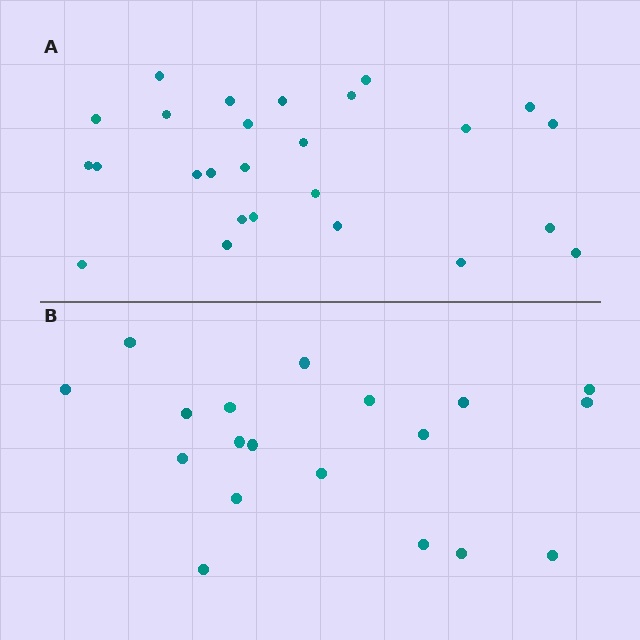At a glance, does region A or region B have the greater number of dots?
Region A (the top region) has more dots.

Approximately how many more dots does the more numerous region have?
Region A has roughly 8 or so more dots than region B.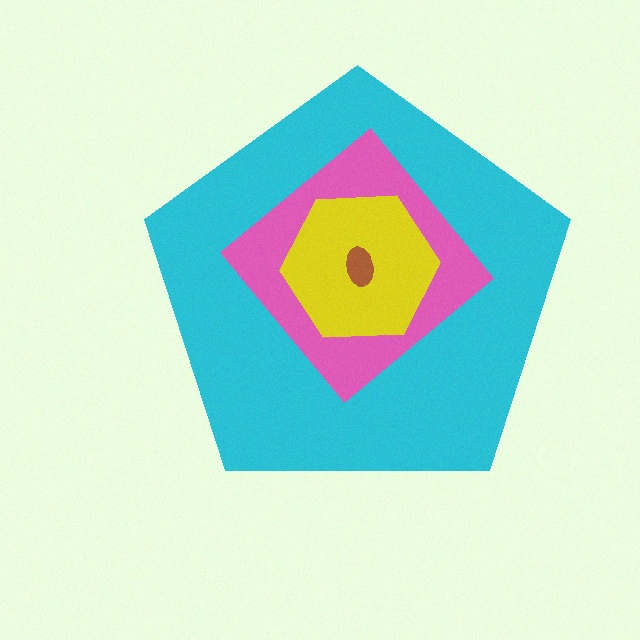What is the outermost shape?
The cyan pentagon.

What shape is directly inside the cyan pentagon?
The pink diamond.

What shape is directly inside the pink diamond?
The yellow hexagon.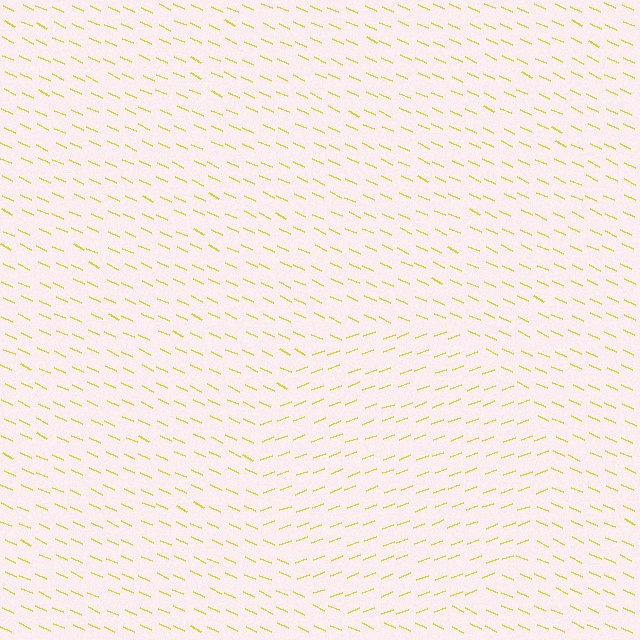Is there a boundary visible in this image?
Yes, there is a texture boundary formed by a change in line orientation.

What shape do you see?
I see a circle.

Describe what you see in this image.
The image is filled with small yellow line segments. A circle region in the image has lines oriented differently from the surrounding lines, creating a visible texture boundary.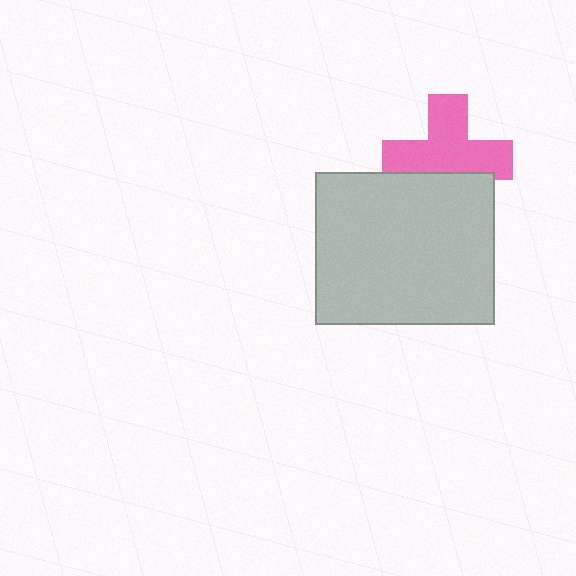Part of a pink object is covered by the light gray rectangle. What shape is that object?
It is a cross.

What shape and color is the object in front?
The object in front is a light gray rectangle.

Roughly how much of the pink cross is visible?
Most of it is visible (roughly 69%).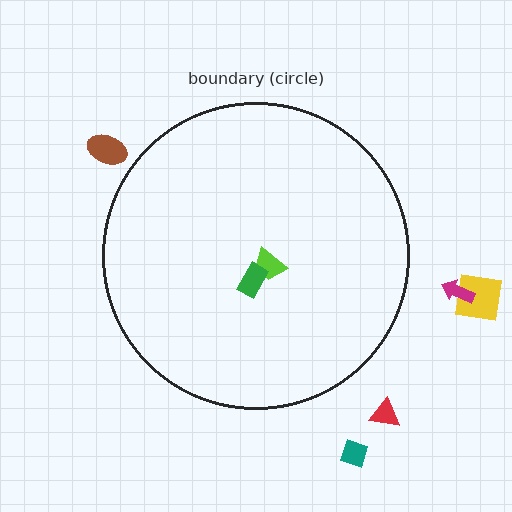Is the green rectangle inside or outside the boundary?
Inside.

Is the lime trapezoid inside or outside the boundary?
Inside.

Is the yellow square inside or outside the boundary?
Outside.